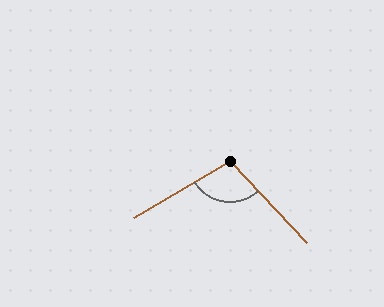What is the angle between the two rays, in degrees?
Approximately 103 degrees.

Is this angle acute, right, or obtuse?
It is obtuse.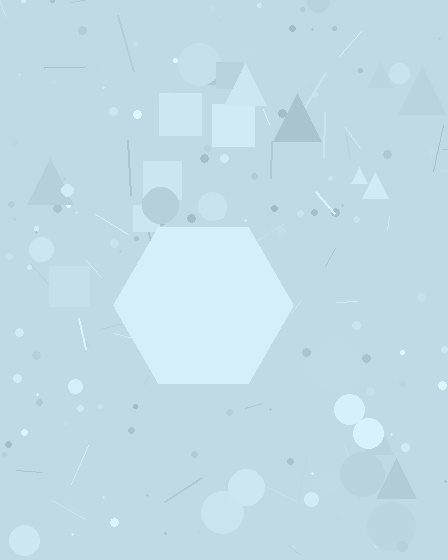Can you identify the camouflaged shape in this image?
The camouflaged shape is a hexagon.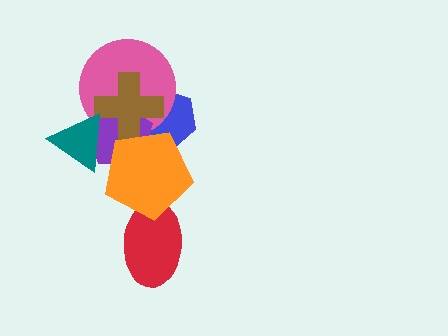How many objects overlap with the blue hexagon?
4 objects overlap with the blue hexagon.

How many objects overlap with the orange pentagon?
4 objects overlap with the orange pentagon.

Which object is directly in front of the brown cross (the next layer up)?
The orange pentagon is directly in front of the brown cross.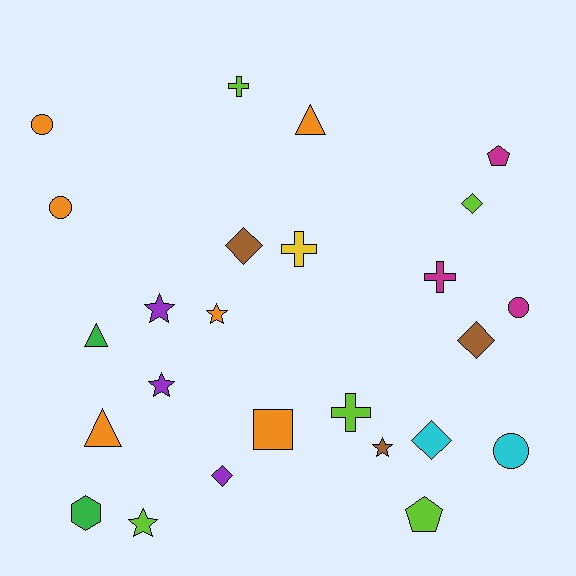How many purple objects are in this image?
There are 3 purple objects.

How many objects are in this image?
There are 25 objects.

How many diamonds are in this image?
There are 5 diamonds.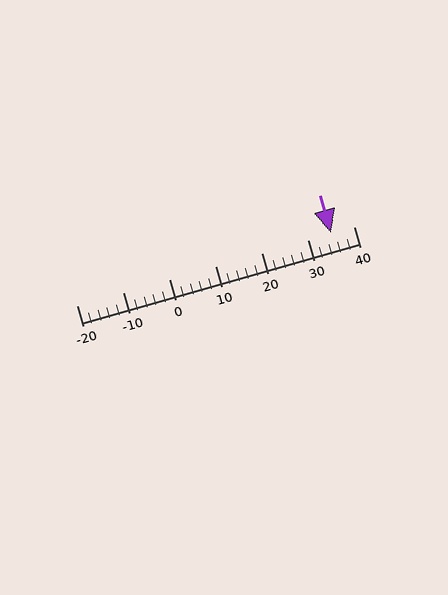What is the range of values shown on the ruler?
The ruler shows values from -20 to 40.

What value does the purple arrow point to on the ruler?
The purple arrow points to approximately 35.